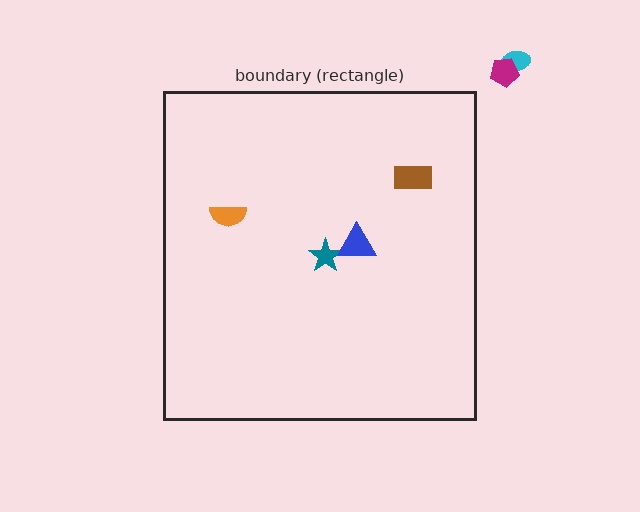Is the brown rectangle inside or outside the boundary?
Inside.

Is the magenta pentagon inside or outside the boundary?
Outside.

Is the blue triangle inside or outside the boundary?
Inside.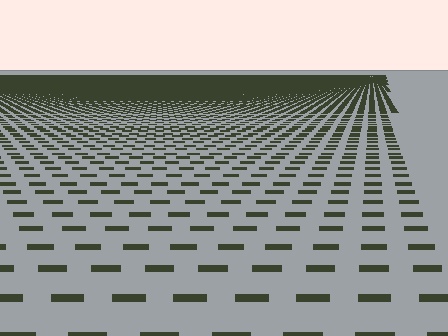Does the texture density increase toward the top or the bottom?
Density increases toward the top.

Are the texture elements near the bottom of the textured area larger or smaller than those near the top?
Larger. Near the bottom, elements are closer to the viewer and appear at a bigger on-screen size.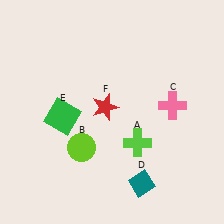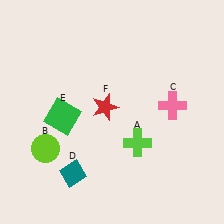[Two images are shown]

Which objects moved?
The objects that moved are: the lime circle (B), the teal diamond (D).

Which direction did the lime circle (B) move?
The lime circle (B) moved left.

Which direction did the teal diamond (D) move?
The teal diamond (D) moved left.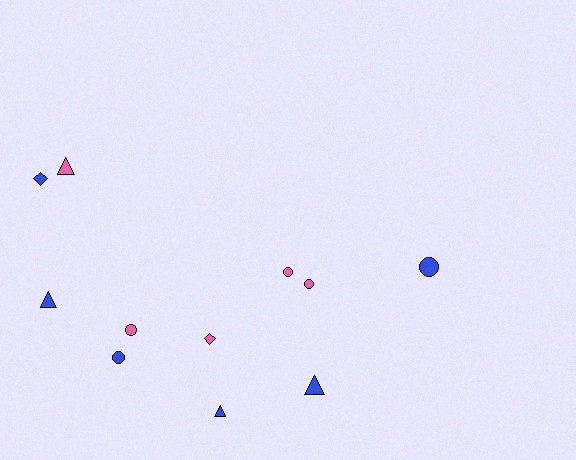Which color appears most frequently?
Blue, with 6 objects.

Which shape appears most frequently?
Circle, with 5 objects.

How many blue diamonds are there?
There is 1 blue diamond.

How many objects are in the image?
There are 11 objects.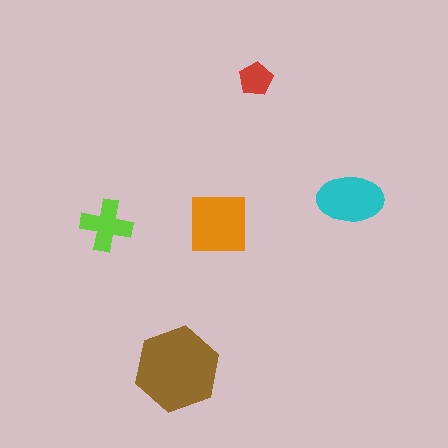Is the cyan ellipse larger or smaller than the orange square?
Smaller.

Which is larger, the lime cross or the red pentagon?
The lime cross.